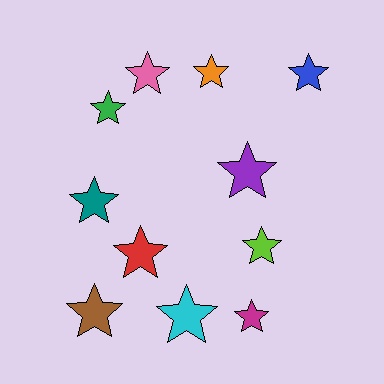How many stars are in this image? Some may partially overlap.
There are 11 stars.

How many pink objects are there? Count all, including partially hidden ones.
There is 1 pink object.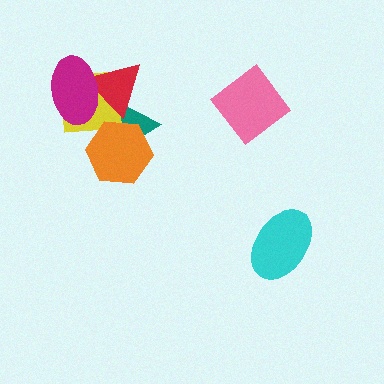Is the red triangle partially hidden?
Yes, it is partially covered by another shape.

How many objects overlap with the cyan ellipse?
0 objects overlap with the cyan ellipse.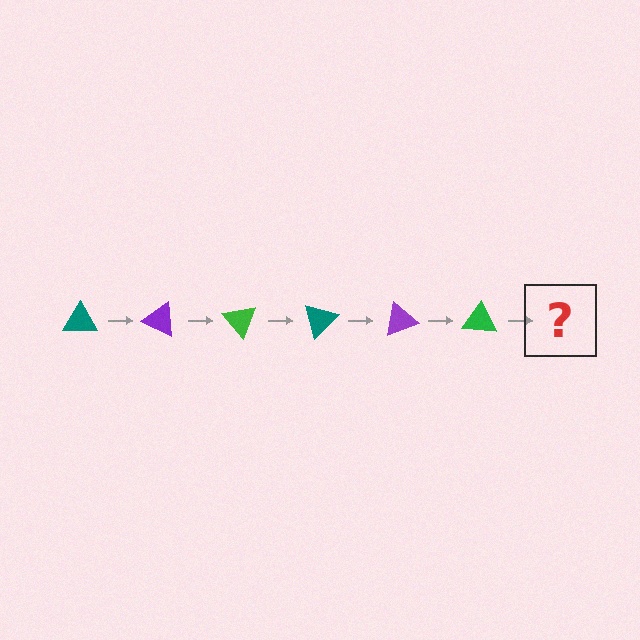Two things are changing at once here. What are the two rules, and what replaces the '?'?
The two rules are that it rotates 25 degrees each step and the color cycles through teal, purple, and green. The '?' should be a teal triangle, rotated 150 degrees from the start.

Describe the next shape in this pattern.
It should be a teal triangle, rotated 150 degrees from the start.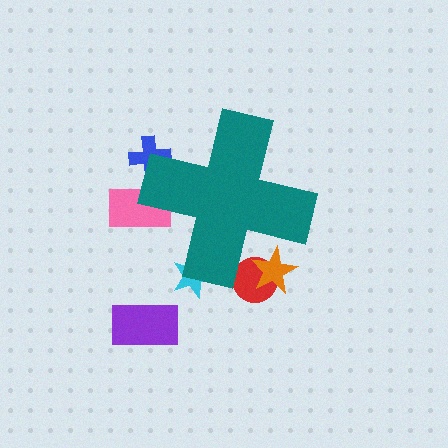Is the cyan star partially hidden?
Yes, the cyan star is partially hidden behind the teal cross.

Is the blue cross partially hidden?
Yes, the blue cross is partially hidden behind the teal cross.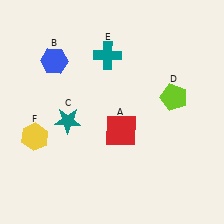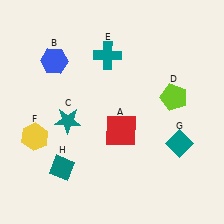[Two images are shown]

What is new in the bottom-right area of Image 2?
A teal diamond (G) was added in the bottom-right area of Image 2.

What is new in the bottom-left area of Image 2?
A teal diamond (H) was added in the bottom-left area of Image 2.